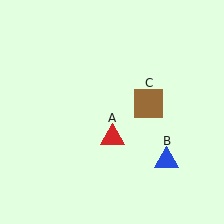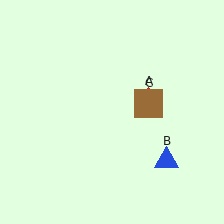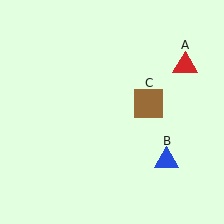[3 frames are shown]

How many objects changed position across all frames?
1 object changed position: red triangle (object A).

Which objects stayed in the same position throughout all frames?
Blue triangle (object B) and brown square (object C) remained stationary.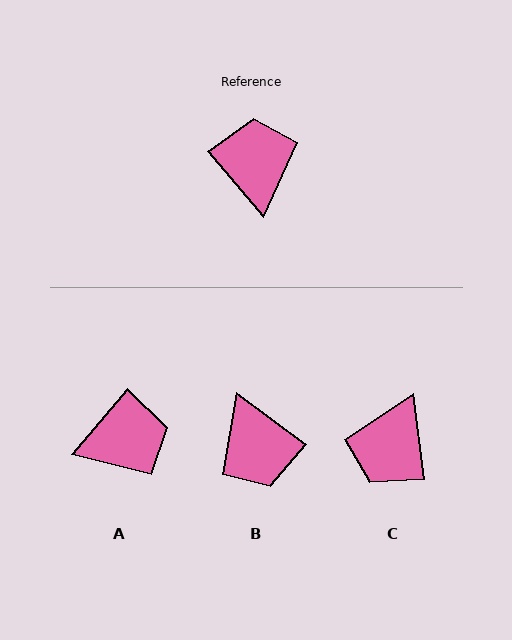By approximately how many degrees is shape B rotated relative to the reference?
Approximately 166 degrees clockwise.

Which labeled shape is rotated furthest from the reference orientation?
B, about 166 degrees away.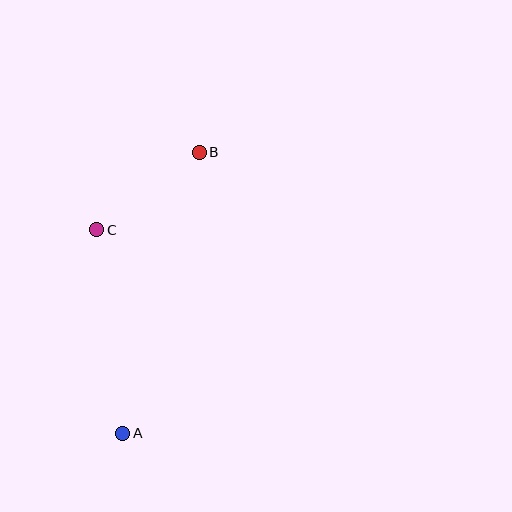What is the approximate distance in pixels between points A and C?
The distance between A and C is approximately 205 pixels.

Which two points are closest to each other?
Points B and C are closest to each other.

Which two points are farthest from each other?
Points A and B are farthest from each other.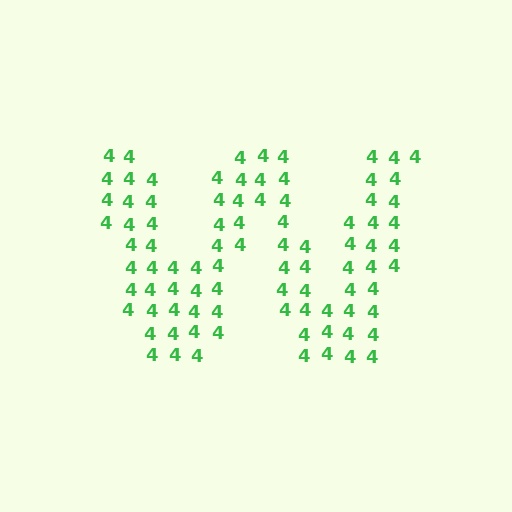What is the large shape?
The large shape is the letter W.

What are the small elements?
The small elements are digit 4's.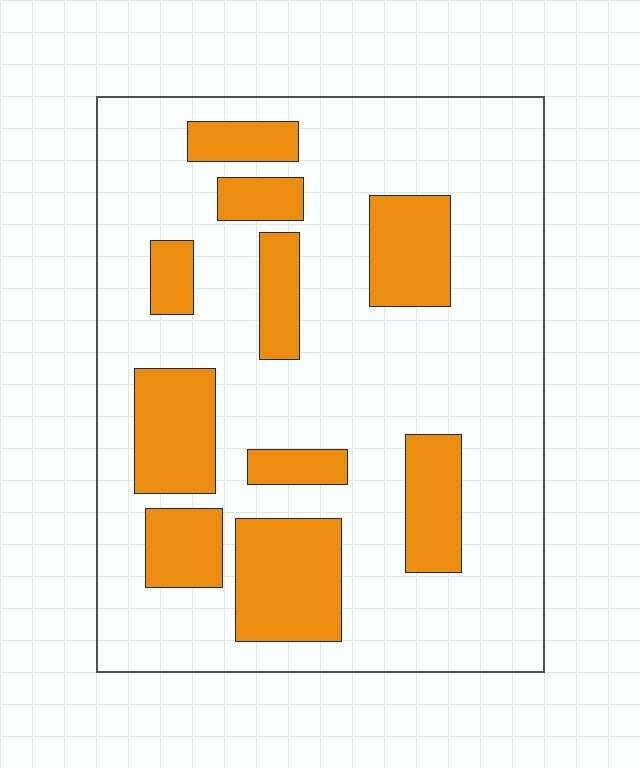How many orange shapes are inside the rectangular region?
10.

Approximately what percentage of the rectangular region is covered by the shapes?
Approximately 25%.